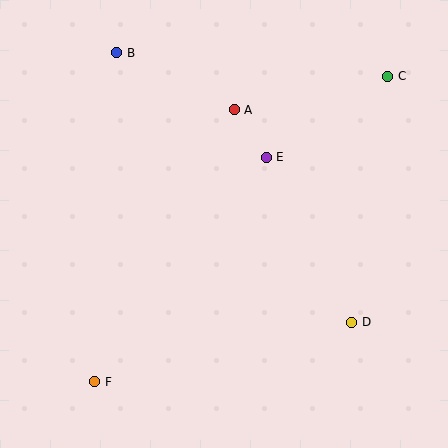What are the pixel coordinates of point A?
Point A is at (234, 110).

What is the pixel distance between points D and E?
The distance between D and E is 186 pixels.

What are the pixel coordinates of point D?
Point D is at (352, 322).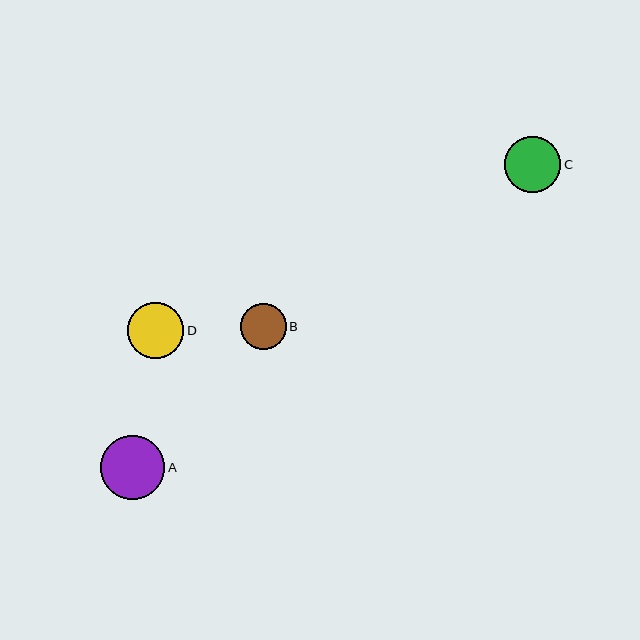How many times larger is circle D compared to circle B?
Circle D is approximately 1.2 times the size of circle B.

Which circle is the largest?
Circle A is the largest with a size of approximately 64 pixels.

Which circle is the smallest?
Circle B is the smallest with a size of approximately 46 pixels.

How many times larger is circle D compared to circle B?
Circle D is approximately 1.2 times the size of circle B.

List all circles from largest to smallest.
From largest to smallest: A, D, C, B.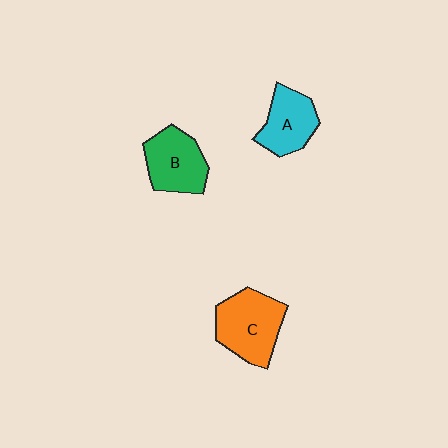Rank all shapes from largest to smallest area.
From largest to smallest: C (orange), B (green), A (cyan).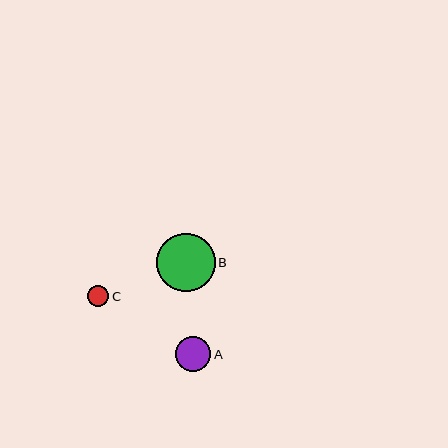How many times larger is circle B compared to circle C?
Circle B is approximately 2.8 times the size of circle C.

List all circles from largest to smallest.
From largest to smallest: B, A, C.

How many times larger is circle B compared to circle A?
Circle B is approximately 1.7 times the size of circle A.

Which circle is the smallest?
Circle C is the smallest with a size of approximately 21 pixels.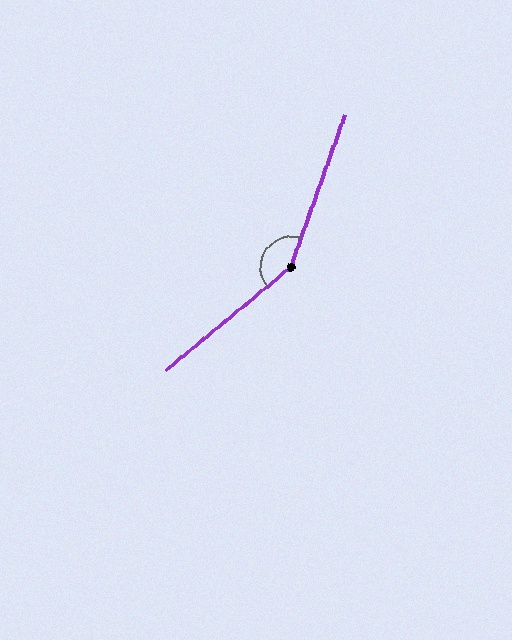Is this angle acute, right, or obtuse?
It is obtuse.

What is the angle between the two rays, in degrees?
Approximately 149 degrees.